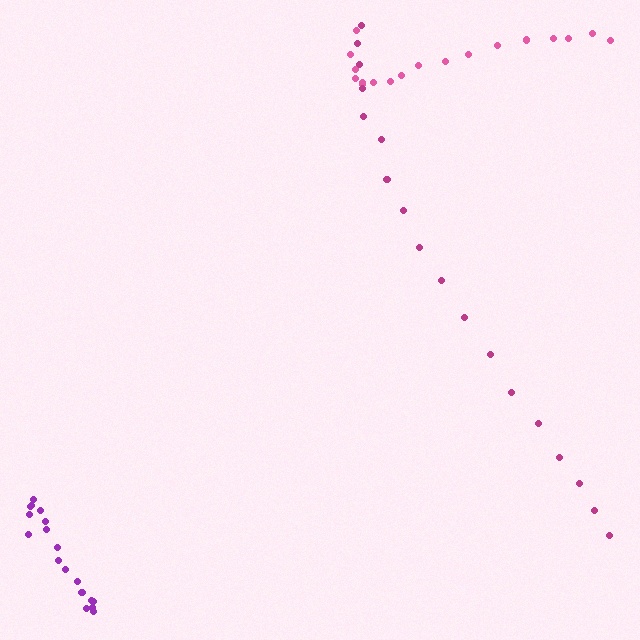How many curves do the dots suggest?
There are 3 distinct paths.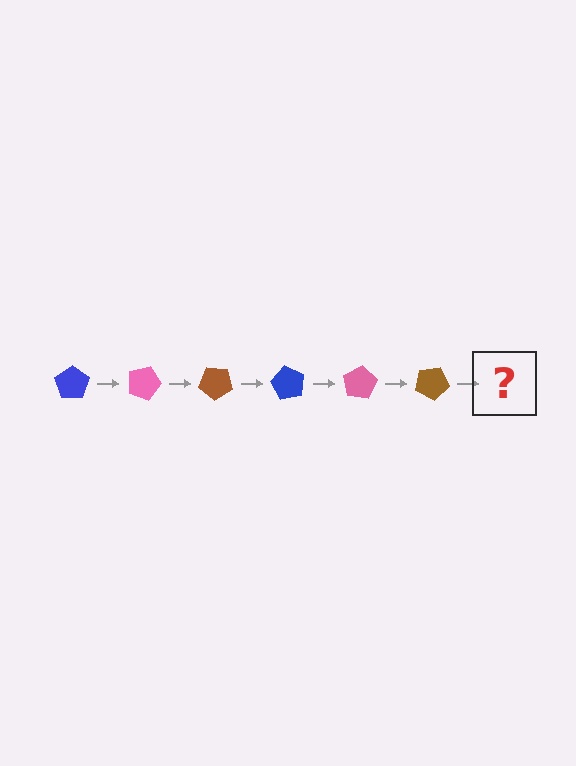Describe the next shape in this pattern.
It should be a blue pentagon, rotated 120 degrees from the start.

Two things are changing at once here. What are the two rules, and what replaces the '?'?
The two rules are that it rotates 20 degrees each step and the color cycles through blue, pink, and brown. The '?' should be a blue pentagon, rotated 120 degrees from the start.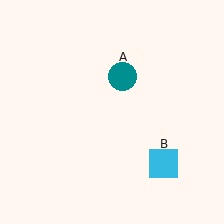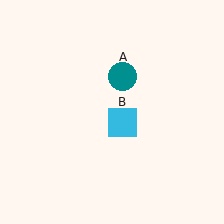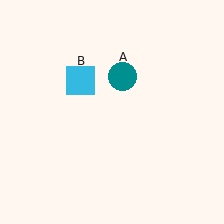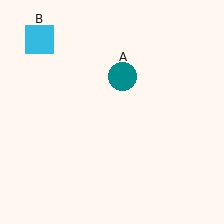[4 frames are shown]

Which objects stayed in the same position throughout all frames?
Teal circle (object A) remained stationary.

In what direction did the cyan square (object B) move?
The cyan square (object B) moved up and to the left.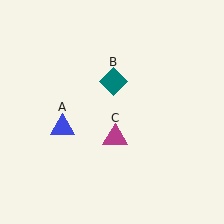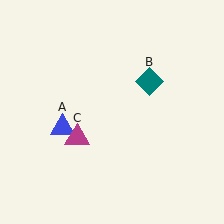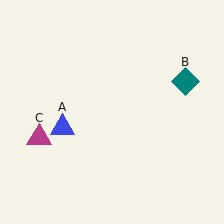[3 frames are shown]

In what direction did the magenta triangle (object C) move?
The magenta triangle (object C) moved left.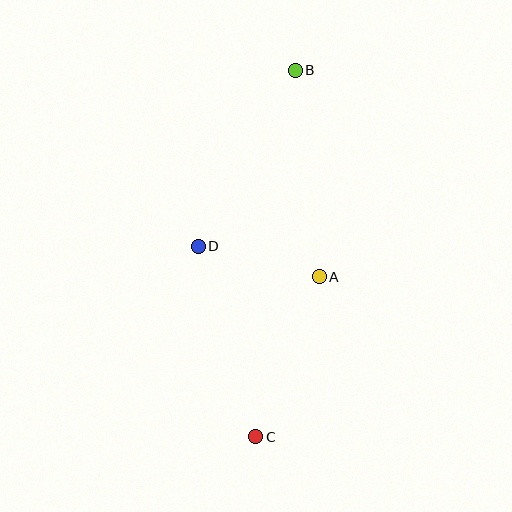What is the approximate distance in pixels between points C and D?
The distance between C and D is approximately 199 pixels.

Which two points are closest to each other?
Points A and D are closest to each other.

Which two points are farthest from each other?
Points B and C are farthest from each other.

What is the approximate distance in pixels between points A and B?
The distance between A and B is approximately 208 pixels.